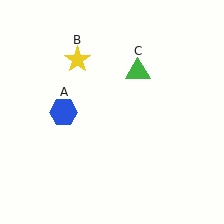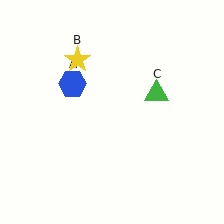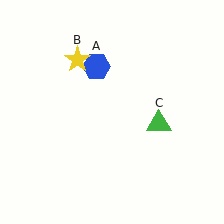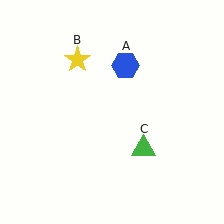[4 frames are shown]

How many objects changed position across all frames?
2 objects changed position: blue hexagon (object A), green triangle (object C).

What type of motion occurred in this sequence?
The blue hexagon (object A), green triangle (object C) rotated clockwise around the center of the scene.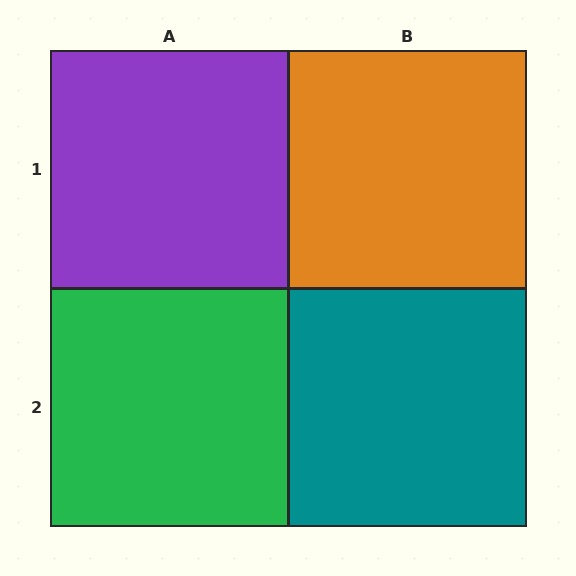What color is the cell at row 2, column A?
Green.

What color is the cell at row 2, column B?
Teal.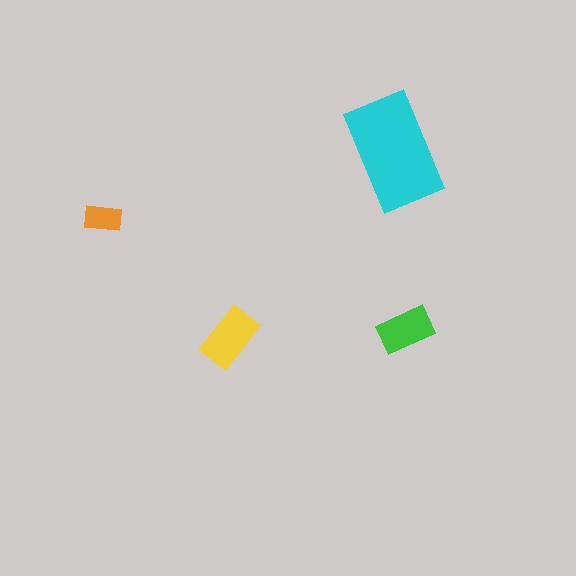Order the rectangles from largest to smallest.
the cyan one, the yellow one, the green one, the orange one.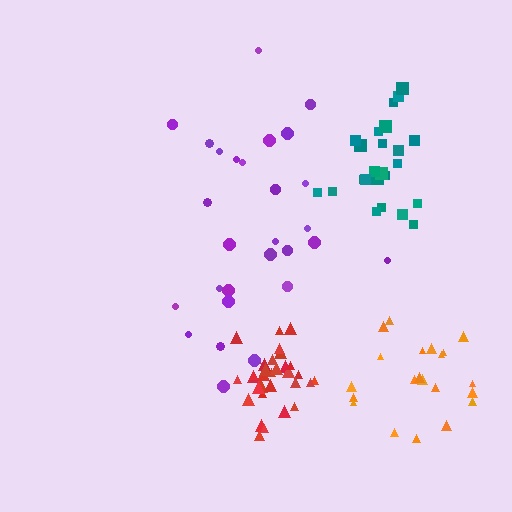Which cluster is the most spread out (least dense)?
Purple.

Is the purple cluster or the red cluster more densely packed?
Red.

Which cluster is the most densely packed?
Red.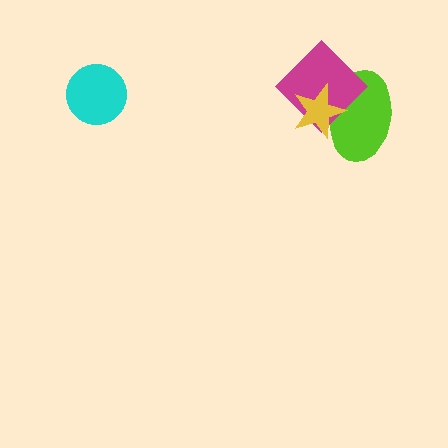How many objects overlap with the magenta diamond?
2 objects overlap with the magenta diamond.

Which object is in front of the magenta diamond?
The yellow star is in front of the magenta diamond.